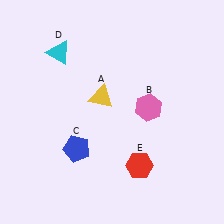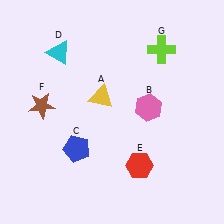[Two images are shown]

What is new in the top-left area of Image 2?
A brown star (F) was added in the top-left area of Image 2.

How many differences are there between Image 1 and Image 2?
There are 2 differences between the two images.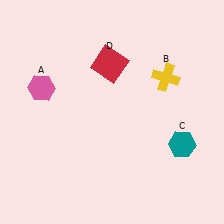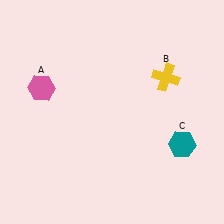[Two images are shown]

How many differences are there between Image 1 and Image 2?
There is 1 difference between the two images.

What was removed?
The red square (D) was removed in Image 2.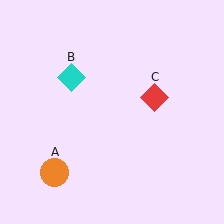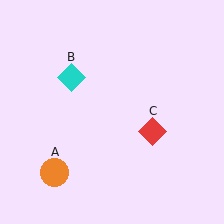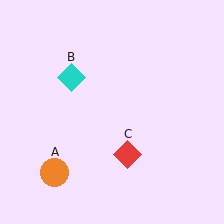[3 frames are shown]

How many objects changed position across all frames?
1 object changed position: red diamond (object C).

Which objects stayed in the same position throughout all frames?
Orange circle (object A) and cyan diamond (object B) remained stationary.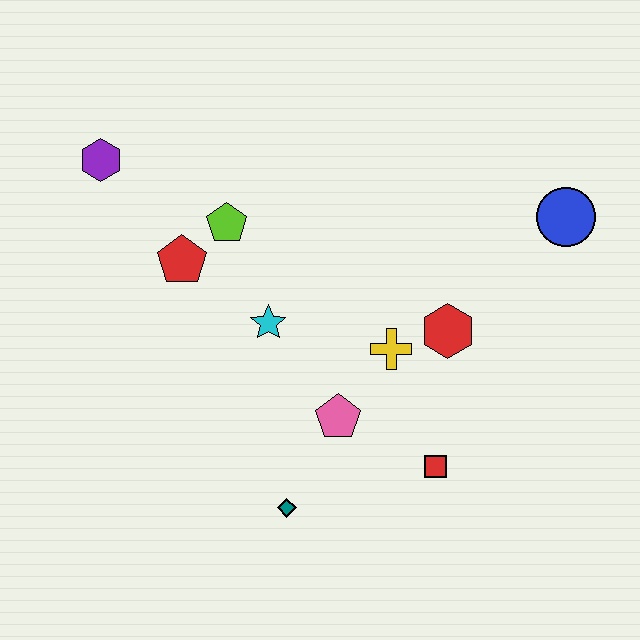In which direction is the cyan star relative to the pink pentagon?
The cyan star is above the pink pentagon.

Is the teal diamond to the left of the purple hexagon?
No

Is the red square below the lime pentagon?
Yes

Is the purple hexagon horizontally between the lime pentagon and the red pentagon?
No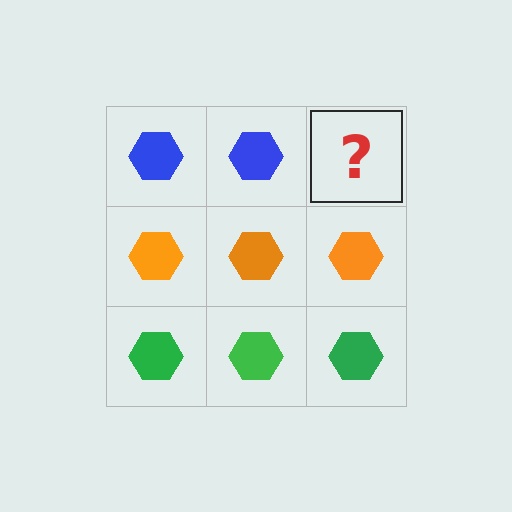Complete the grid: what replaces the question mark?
The question mark should be replaced with a blue hexagon.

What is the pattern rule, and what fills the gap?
The rule is that each row has a consistent color. The gap should be filled with a blue hexagon.